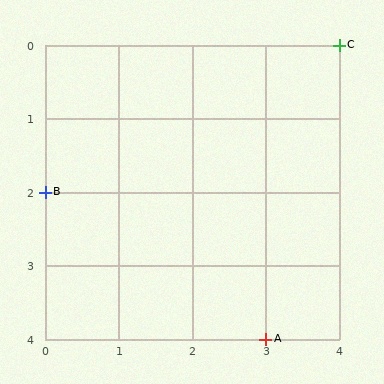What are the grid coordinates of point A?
Point A is at grid coordinates (3, 4).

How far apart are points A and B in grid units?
Points A and B are 3 columns and 2 rows apart (about 3.6 grid units diagonally).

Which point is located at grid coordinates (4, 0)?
Point C is at (4, 0).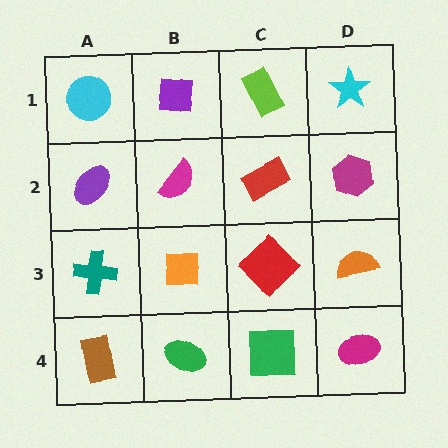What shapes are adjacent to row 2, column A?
A cyan circle (row 1, column A), a teal cross (row 3, column A), a magenta semicircle (row 2, column B).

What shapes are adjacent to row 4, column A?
A teal cross (row 3, column A), a green ellipse (row 4, column B).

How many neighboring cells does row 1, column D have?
2.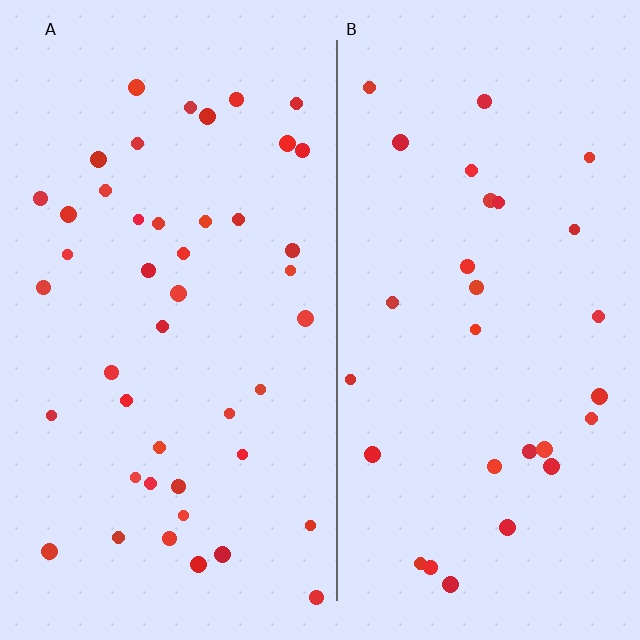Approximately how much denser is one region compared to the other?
Approximately 1.5× — region A over region B.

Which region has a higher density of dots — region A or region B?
A (the left).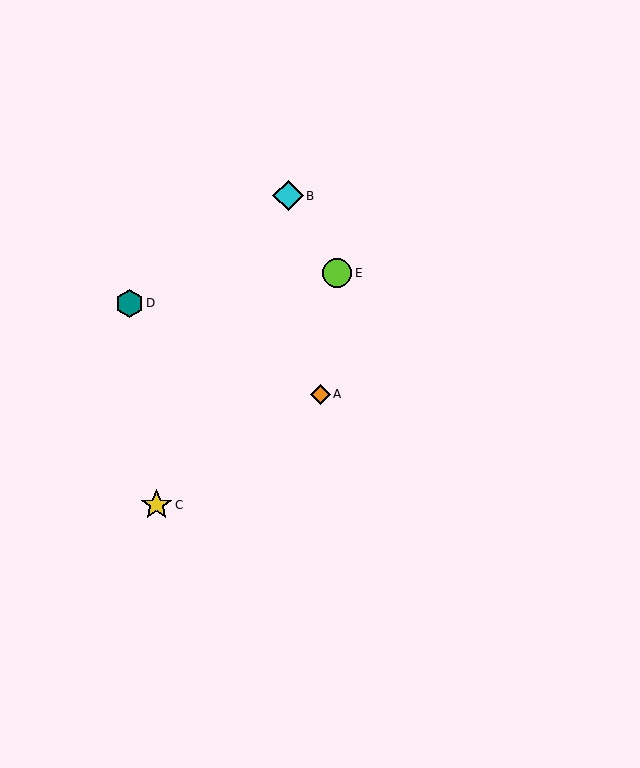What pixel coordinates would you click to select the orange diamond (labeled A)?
Click at (320, 394) to select the orange diamond A.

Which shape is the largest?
The yellow star (labeled C) is the largest.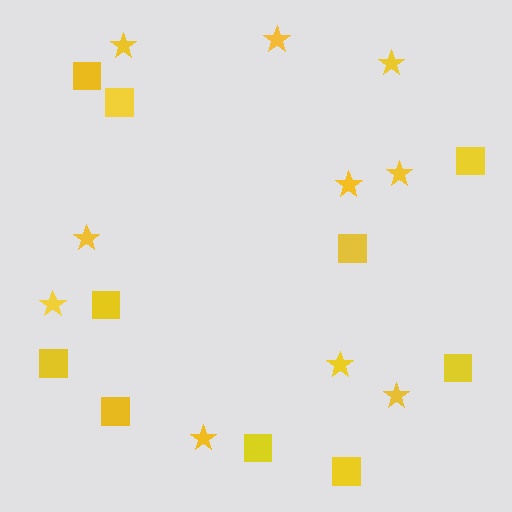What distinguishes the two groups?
There are 2 groups: one group of squares (10) and one group of stars (10).